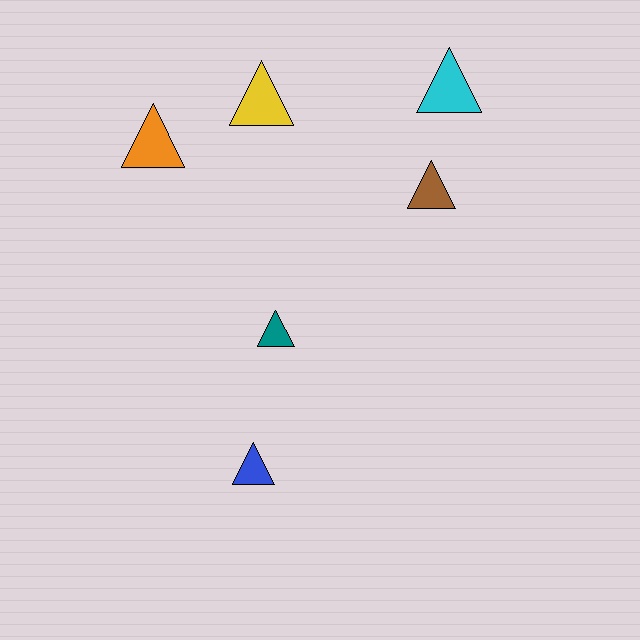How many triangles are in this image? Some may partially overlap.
There are 6 triangles.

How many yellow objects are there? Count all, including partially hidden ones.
There is 1 yellow object.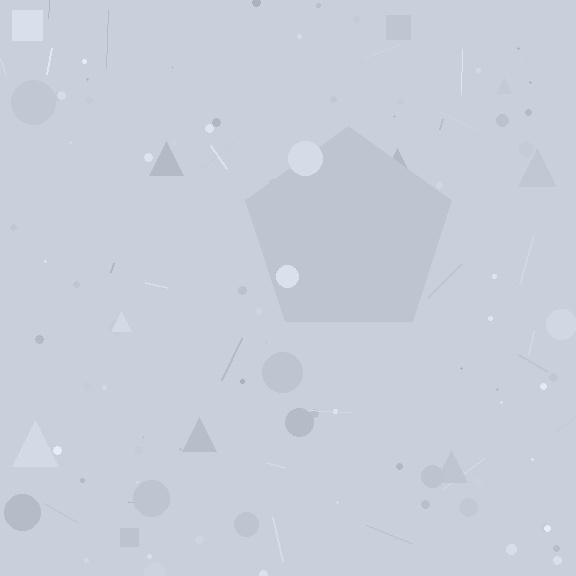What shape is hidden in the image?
A pentagon is hidden in the image.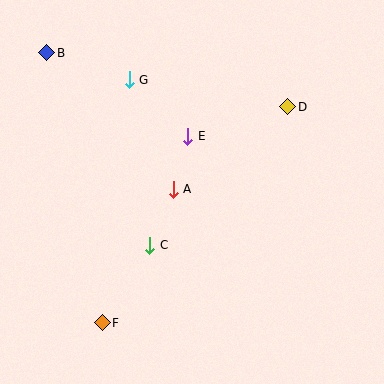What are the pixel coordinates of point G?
Point G is at (129, 80).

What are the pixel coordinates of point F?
Point F is at (102, 323).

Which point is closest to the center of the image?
Point A at (173, 189) is closest to the center.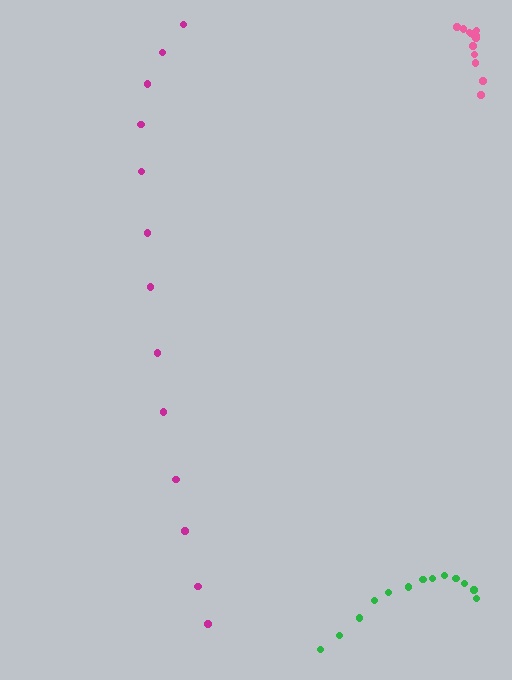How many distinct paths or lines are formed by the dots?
There are 3 distinct paths.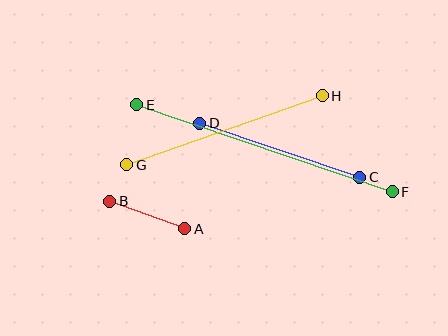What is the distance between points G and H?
The distance is approximately 208 pixels.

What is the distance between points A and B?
The distance is approximately 80 pixels.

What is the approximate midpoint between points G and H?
The midpoint is at approximately (224, 130) pixels.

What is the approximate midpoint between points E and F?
The midpoint is at approximately (264, 148) pixels.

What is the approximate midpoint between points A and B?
The midpoint is at approximately (147, 215) pixels.